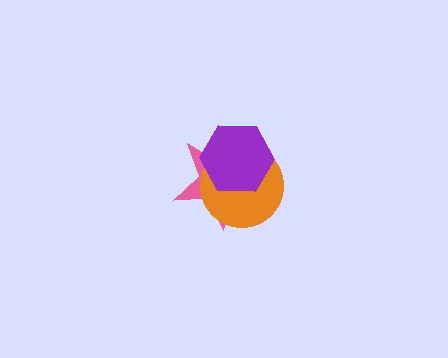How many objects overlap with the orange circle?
2 objects overlap with the orange circle.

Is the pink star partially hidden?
Yes, it is partially covered by another shape.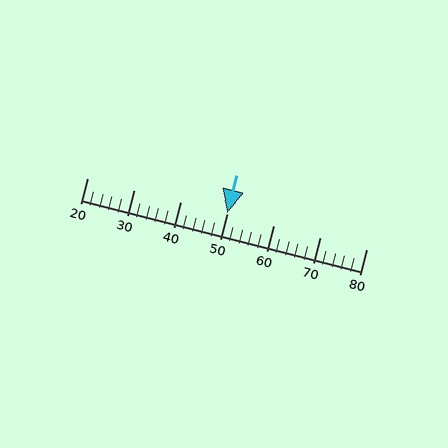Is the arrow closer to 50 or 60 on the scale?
The arrow is closer to 50.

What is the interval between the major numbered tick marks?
The major tick marks are spaced 10 units apart.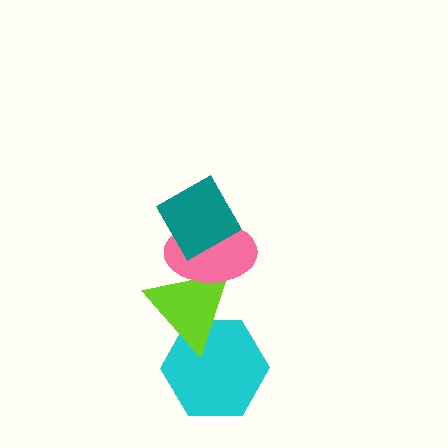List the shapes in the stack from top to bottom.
From top to bottom: the teal diamond, the pink ellipse, the lime triangle, the cyan hexagon.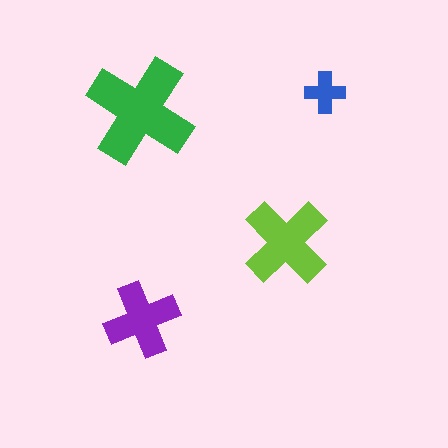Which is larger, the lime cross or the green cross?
The green one.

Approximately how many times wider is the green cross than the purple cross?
About 1.5 times wider.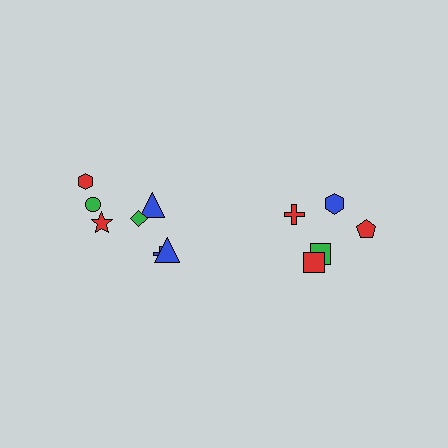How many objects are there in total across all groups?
There are 12 objects.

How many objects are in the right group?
There are 5 objects.